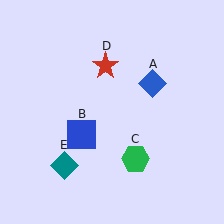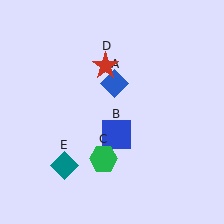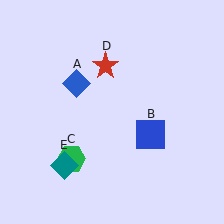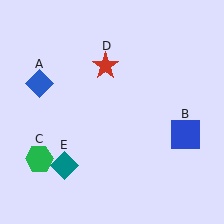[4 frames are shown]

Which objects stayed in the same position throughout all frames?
Red star (object D) and teal diamond (object E) remained stationary.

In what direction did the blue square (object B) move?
The blue square (object B) moved right.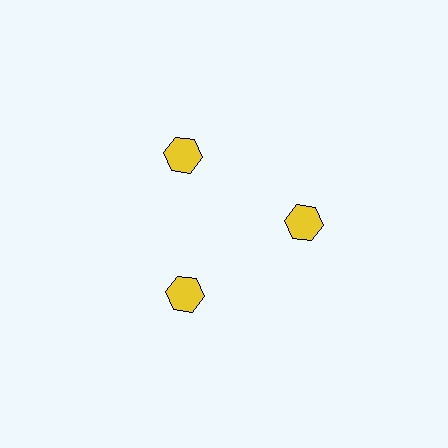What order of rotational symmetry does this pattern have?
This pattern has 3-fold rotational symmetry.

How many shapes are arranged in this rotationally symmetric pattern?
There are 3 shapes, arranged in 3 groups of 1.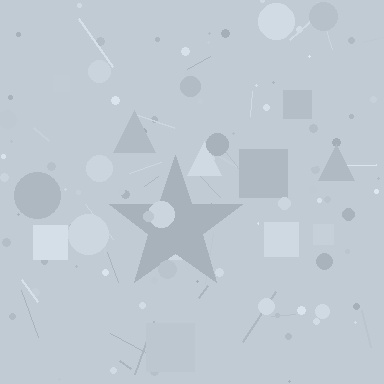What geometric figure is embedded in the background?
A star is embedded in the background.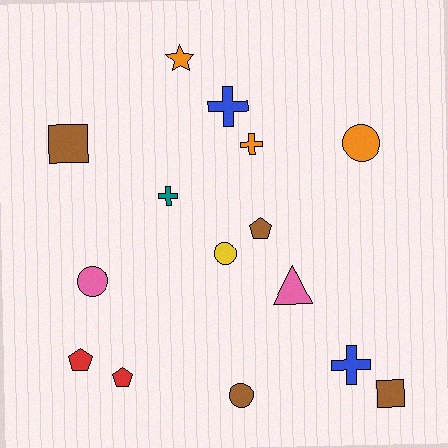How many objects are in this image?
There are 15 objects.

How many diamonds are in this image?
There are no diamonds.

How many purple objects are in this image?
There are no purple objects.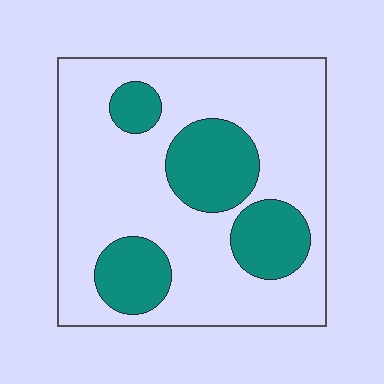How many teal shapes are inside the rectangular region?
4.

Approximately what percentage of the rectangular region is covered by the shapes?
Approximately 25%.